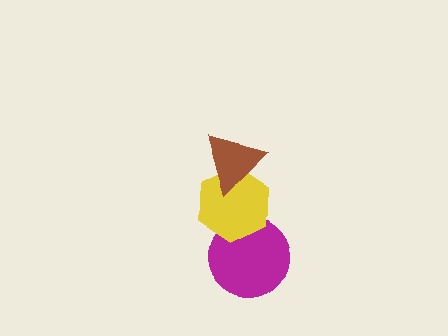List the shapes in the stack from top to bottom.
From top to bottom: the brown triangle, the yellow hexagon, the magenta circle.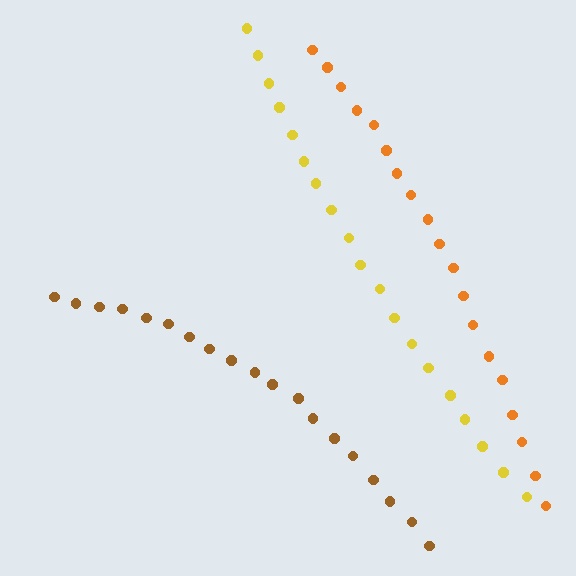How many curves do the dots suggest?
There are 3 distinct paths.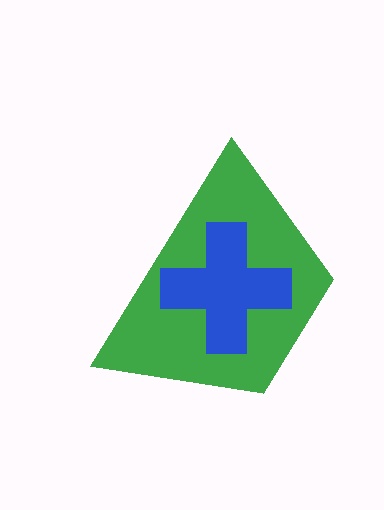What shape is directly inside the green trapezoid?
The blue cross.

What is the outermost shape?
The green trapezoid.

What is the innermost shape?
The blue cross.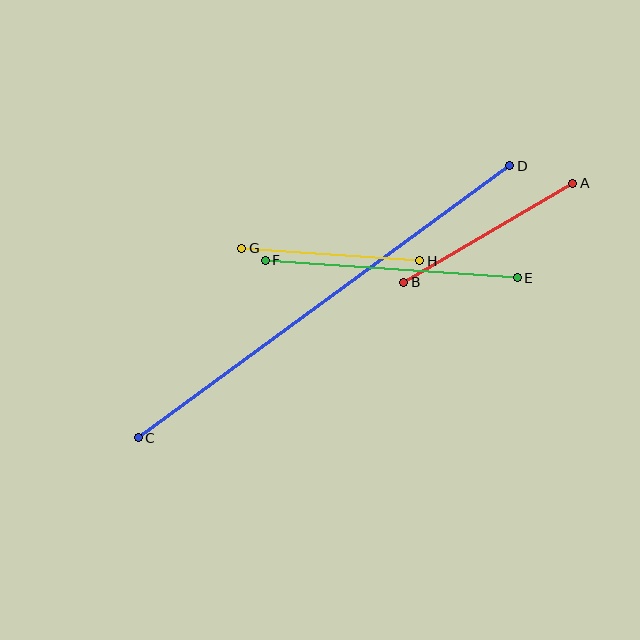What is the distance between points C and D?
The distance is approximately 461 pixels.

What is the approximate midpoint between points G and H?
The midpoint is at approximately (331, 255) pixels.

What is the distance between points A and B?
The distance is approximately 196 pixels.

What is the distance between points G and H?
The distance is approximately 179 pixels.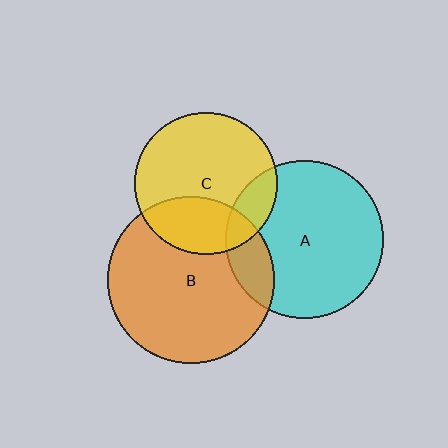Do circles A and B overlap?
Yes.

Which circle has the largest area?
Circle B (orange).